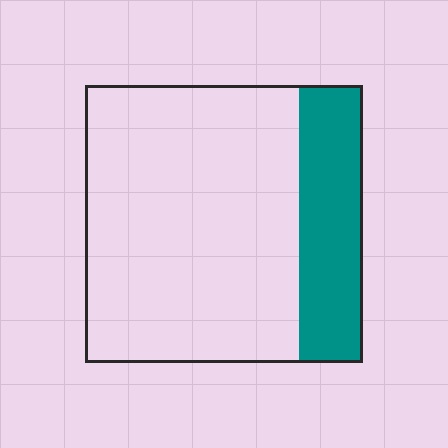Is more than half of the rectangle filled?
No.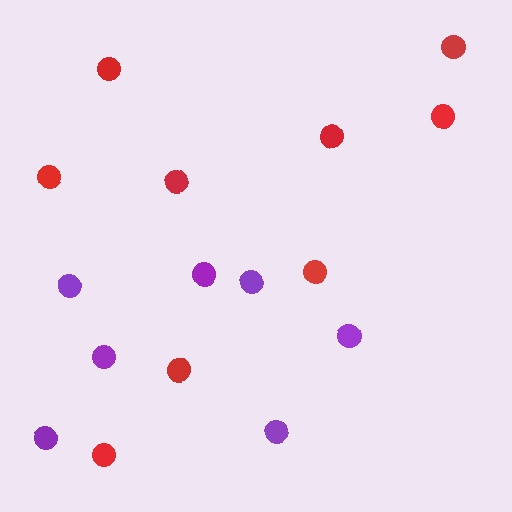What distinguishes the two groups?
There are 2 groups: one group of red circles (9) and one group of purple circles (7).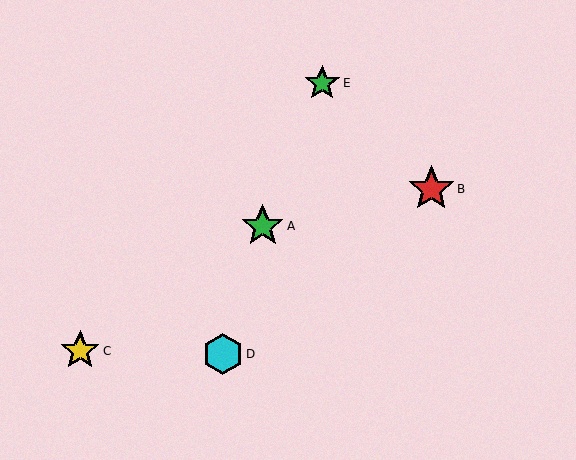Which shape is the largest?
The red star (labeled B) is the largest.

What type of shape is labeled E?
Shape E is a green star.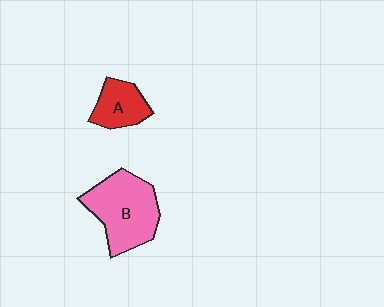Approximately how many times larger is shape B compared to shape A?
Approximately 2.0 times.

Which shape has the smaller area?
Shape A (red).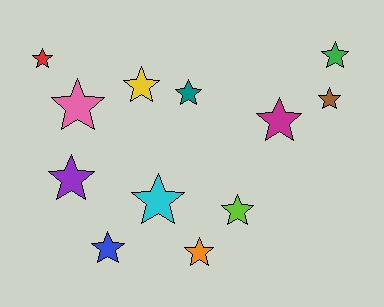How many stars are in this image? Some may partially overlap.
There are 12 stars.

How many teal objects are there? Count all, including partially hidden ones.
There is 1 teal object.